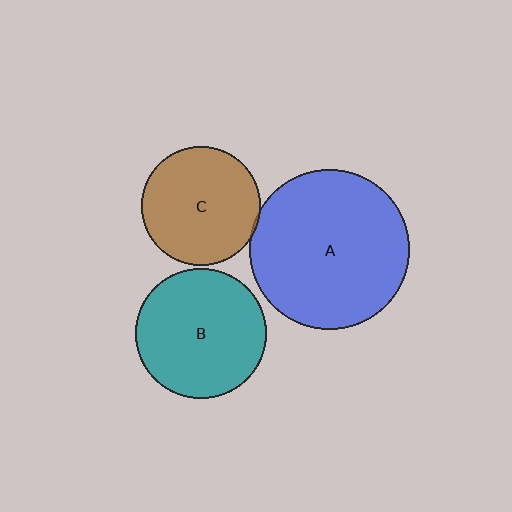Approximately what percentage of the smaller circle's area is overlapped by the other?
Approximately 5%.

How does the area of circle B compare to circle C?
Approximately 1.2 times.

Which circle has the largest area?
Circle A (blue).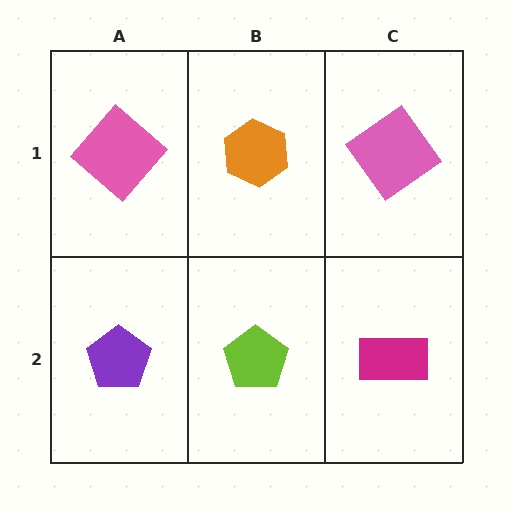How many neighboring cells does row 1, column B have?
3.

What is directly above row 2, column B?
An orange hexagon.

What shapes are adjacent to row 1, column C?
A magenta rectangle (row 2, column C), an orange hexagon (row 1, column B).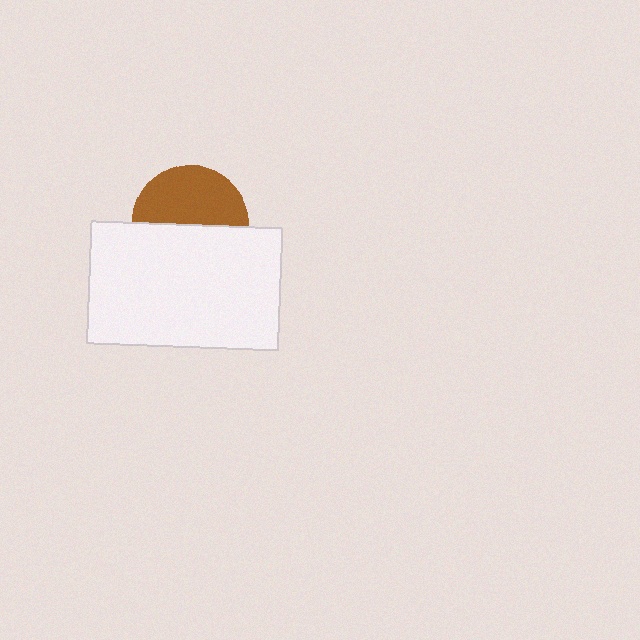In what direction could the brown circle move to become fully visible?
The brown circle could move up. That would shift it out from behind the white rectangle entirely.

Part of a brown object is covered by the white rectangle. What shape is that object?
It is a circle.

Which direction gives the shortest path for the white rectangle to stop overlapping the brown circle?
Moving down gives the shortest separation.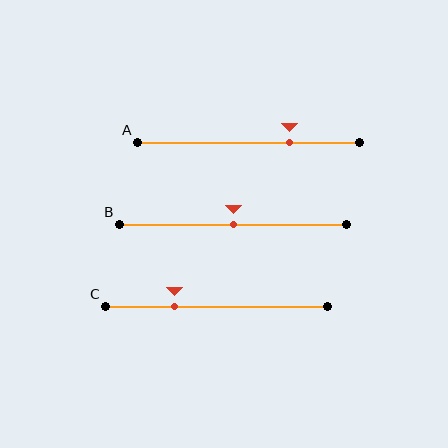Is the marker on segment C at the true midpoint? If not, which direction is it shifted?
No, the marker on segment C is shifted to the left by about 19% of the segment length.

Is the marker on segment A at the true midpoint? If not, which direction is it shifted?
No, the marker on segment A is shifted to the right by about 18% of the segment length.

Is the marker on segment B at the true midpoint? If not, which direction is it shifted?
Yes, the marker on segment B is at the true midpoint.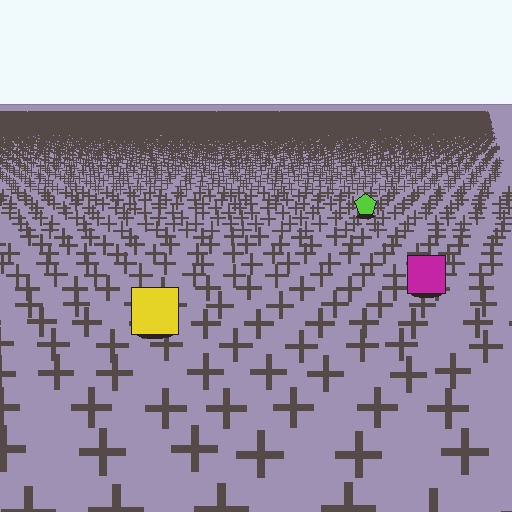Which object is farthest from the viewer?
The lime pentagon is farthest from the viewer. It appears smaller and the ground texture around it is denser.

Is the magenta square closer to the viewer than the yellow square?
No. The yellow square is closer — you can tell from the texture gradient: the ground texture is coarser near it.